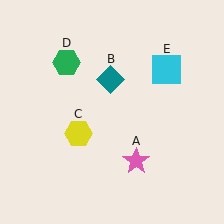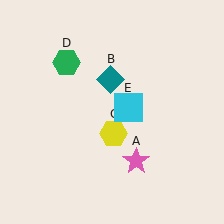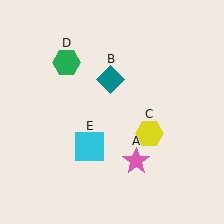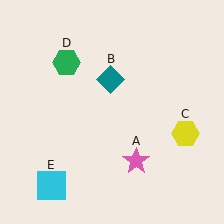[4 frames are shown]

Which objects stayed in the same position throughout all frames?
Pink star (object A) and teal diamond (object B) and green hexagon (object D) remained stationary.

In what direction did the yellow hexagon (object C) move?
The yellow hexagon (object C) moved right.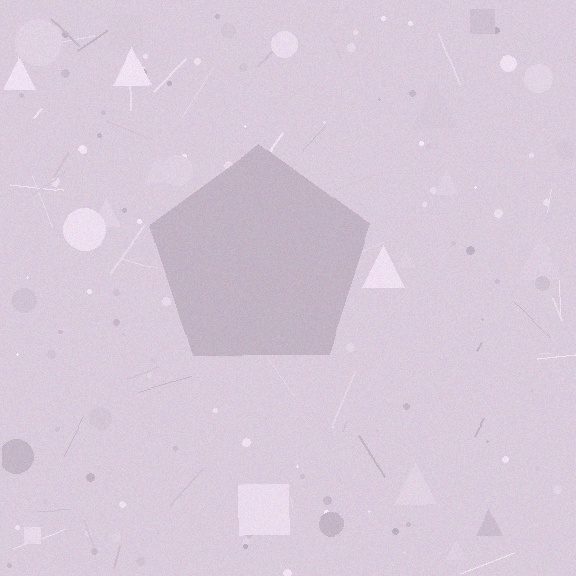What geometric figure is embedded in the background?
A pentagon is embedded in the background.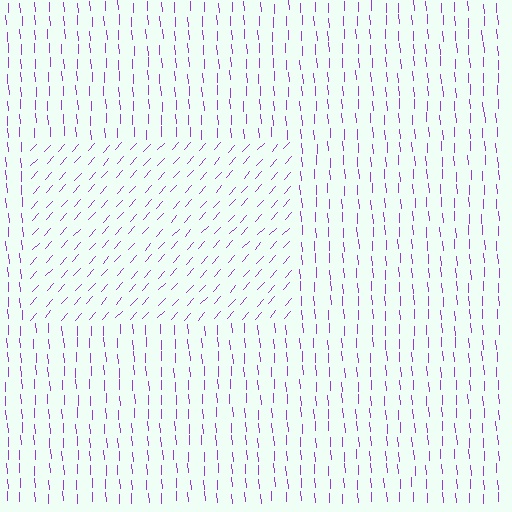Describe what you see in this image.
The image is filled with small purple line segments. A rectangle region in the image has lines oriented differently from the surrounding lines, creating a visible texture boundary.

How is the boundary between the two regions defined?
The boundary is defined purely by a change in line orientation (approximately 45 degrees difference). All lines are the same color and thickness.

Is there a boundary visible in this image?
Yes, there is a texture boundary formed by a change in line orientation.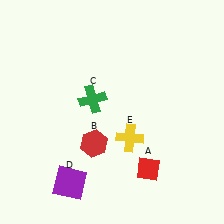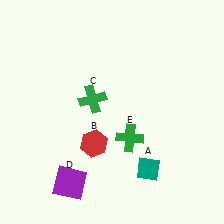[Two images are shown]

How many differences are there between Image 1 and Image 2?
There are 2 differences between the two images.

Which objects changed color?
A changed from red to teal. E changed from yellow to green.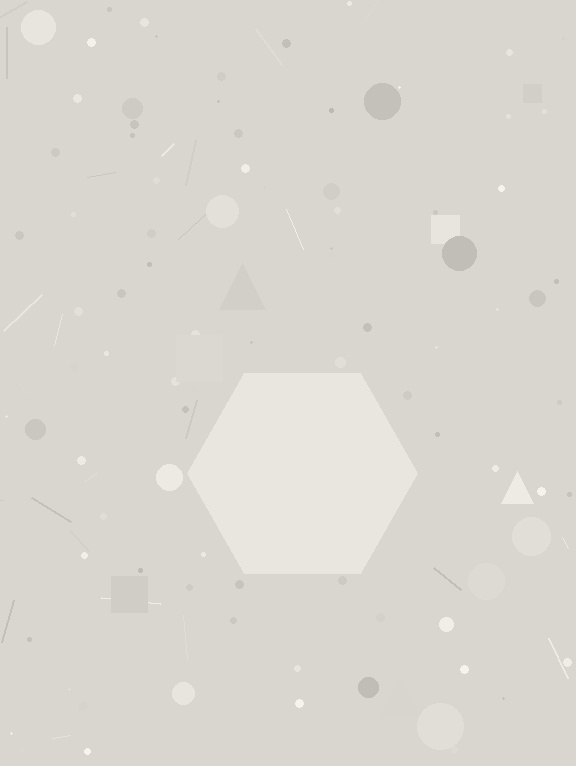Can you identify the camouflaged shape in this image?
The camouflaged shape is a hexagon.